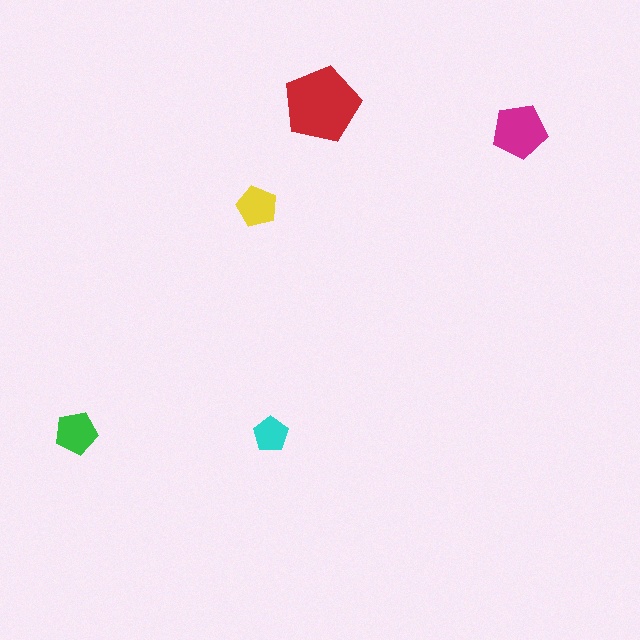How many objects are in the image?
There are 5 objects in the image.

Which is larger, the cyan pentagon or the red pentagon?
The red one.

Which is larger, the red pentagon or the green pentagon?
The red one.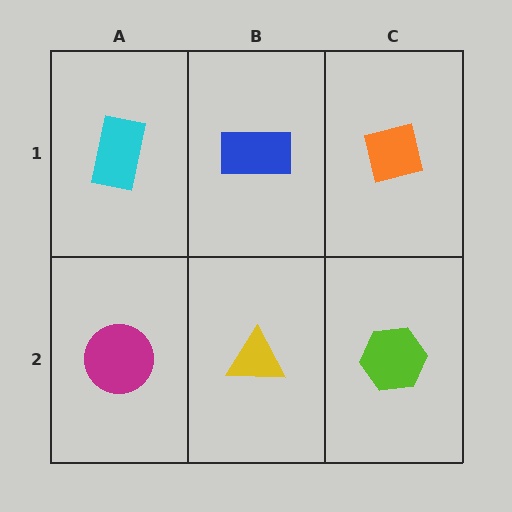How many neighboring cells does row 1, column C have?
2.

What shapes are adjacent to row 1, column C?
A lime hexagon (row 2, column C), a blue rectangle (row 1, column B).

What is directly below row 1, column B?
A yellow triangle.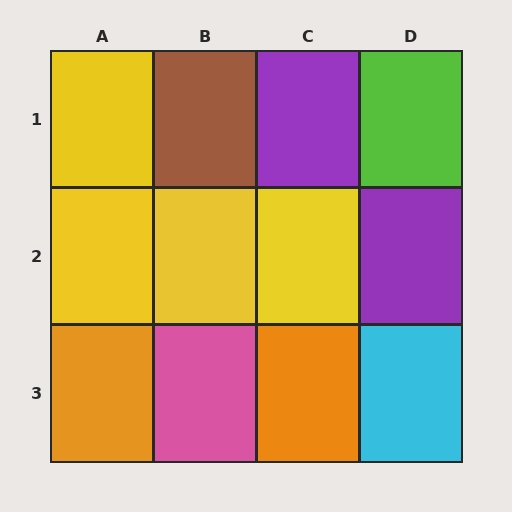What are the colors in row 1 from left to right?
Yellow, brown, purple, lime.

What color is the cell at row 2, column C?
Yellow.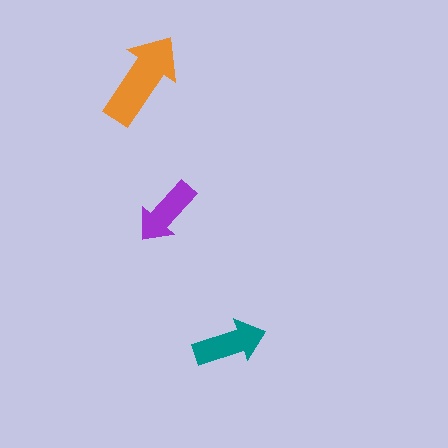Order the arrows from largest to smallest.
the orange one, the teal one, the purple one.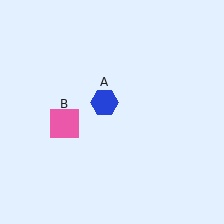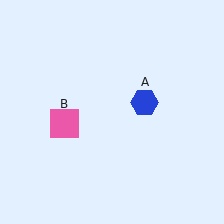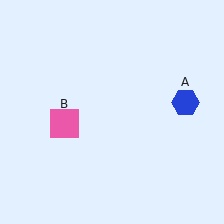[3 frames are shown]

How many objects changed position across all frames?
1 object changed position: blue hexagon (object A).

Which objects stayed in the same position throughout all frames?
Pink square (object B) remained stationary.